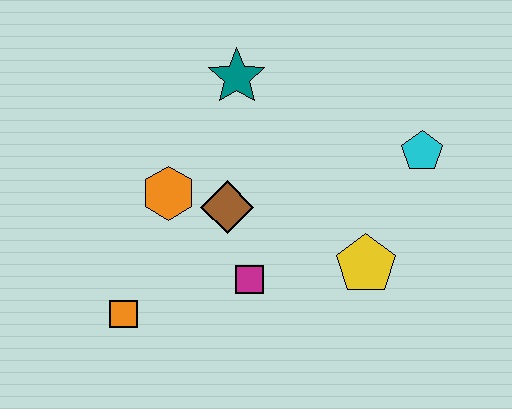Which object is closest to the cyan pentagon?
The yellow pentagon is closest to the cyan pentagon.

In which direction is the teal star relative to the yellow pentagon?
The teal star is above the yellow pentagon.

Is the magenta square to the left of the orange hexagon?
No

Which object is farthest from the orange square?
The cyan pentagon is farthest from the orange square.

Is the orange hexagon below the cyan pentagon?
Yes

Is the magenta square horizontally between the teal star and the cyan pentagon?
Yes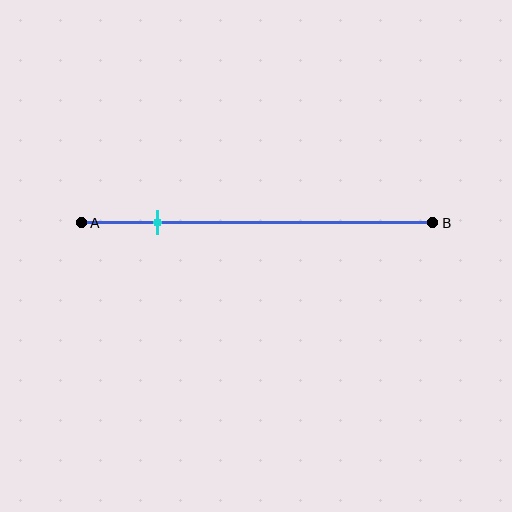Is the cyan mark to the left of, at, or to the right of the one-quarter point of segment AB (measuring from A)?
The cyan mark is to the left of the one-quarter point of segment AB.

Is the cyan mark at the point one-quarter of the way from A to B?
No, the mark is at about 20% from A, not at the 25% one-quarter point.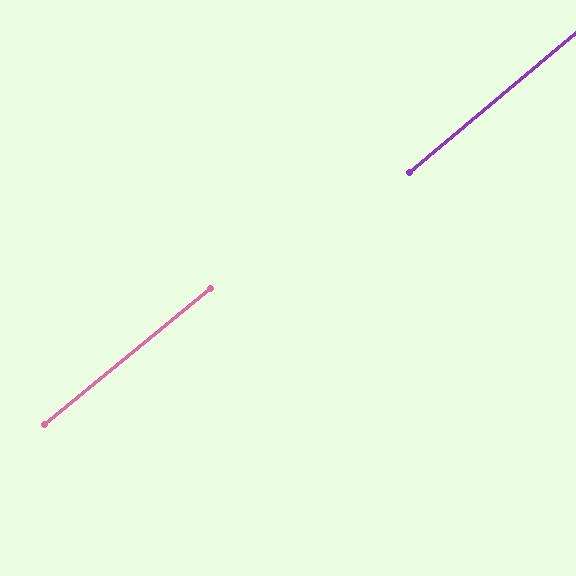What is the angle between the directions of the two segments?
Approximately 1 degree.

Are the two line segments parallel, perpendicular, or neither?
Parallel — their directions differ by only 0.7°.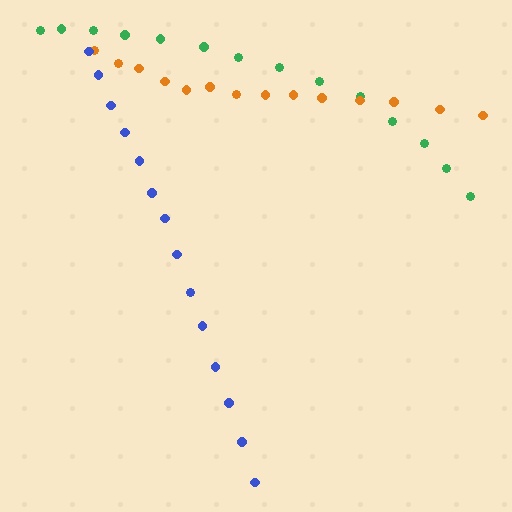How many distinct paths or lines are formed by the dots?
There are 3 distinct paths.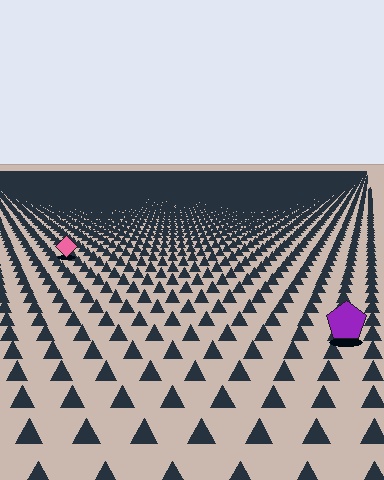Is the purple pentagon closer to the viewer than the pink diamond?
Yes. The purple pentagon is closer — you can tell from the texture gradient: the ground texture is coarser near it.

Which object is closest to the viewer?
The purple pentagon is closest. The texture marks near it are larger and more spread out.